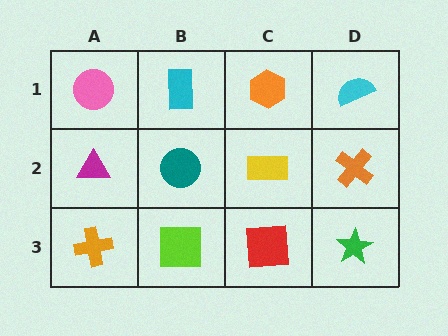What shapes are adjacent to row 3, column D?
An orange cross (row 2, column D), a red square (row 3, column C).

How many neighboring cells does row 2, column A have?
3.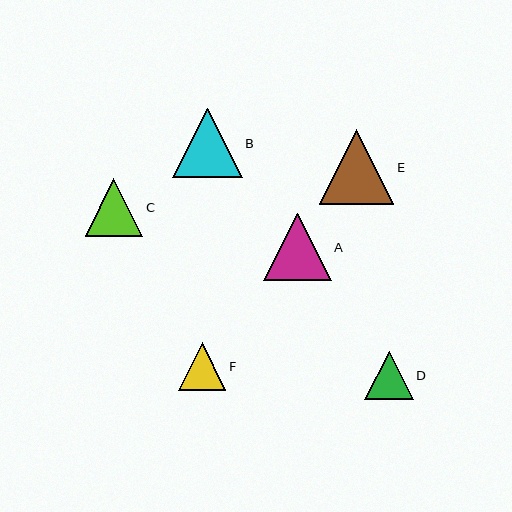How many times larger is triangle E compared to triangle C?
Triangle E is approximately 1.3 times the size of triangle C.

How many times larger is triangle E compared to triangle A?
Triangle E is approximately 1.1 times the size of triangle A.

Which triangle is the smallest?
Triangle F is the smallest with a size of approximately 48 pixels.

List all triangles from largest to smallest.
From largest to smallest: E, B, A, C, D, F.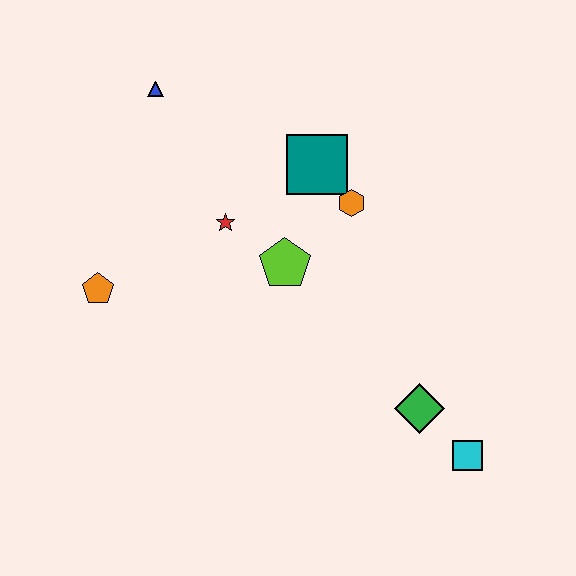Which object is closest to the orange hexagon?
The teal square is closest to the orange hexagon.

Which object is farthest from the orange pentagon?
The cyan square is farthest from the orange pentagon.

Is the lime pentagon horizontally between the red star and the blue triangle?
No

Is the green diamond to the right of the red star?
Yes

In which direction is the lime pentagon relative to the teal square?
The lime pentagon is below the teal square.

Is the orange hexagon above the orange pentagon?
Yes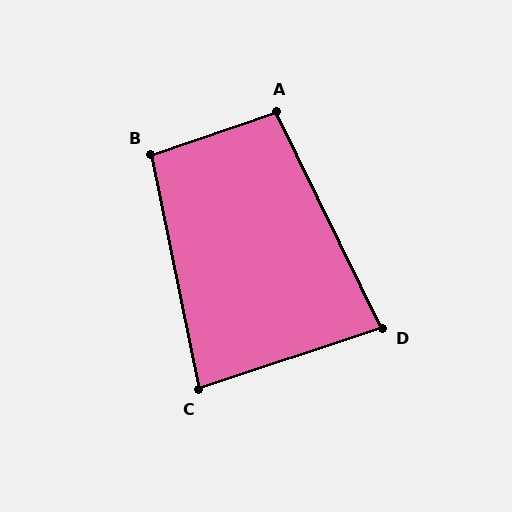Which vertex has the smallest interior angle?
D, at approximately 82 degrees.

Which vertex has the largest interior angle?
B, at approximately 98 degrees.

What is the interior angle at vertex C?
Approximately 83 degrees (acute).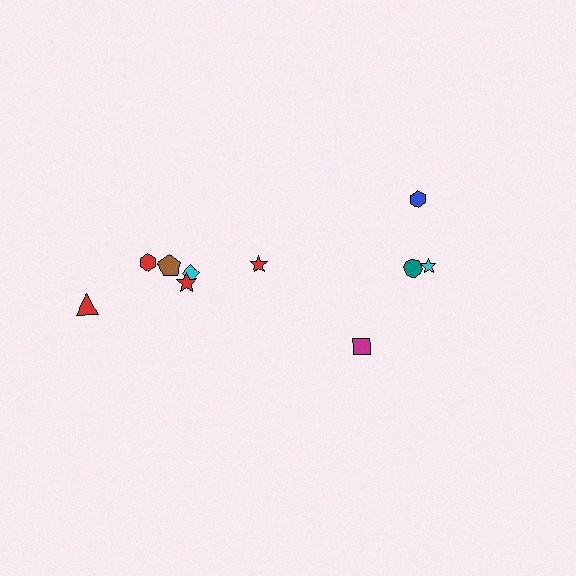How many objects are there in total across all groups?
There are 10 objects.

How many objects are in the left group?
There are 6 objects.